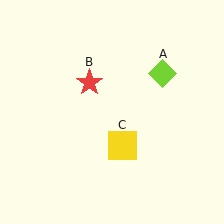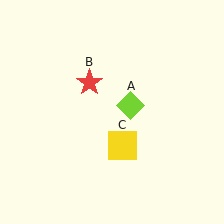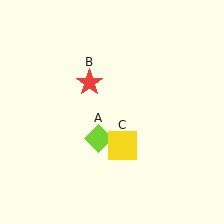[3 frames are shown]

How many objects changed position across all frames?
1 object changed position: lime diamond (object A).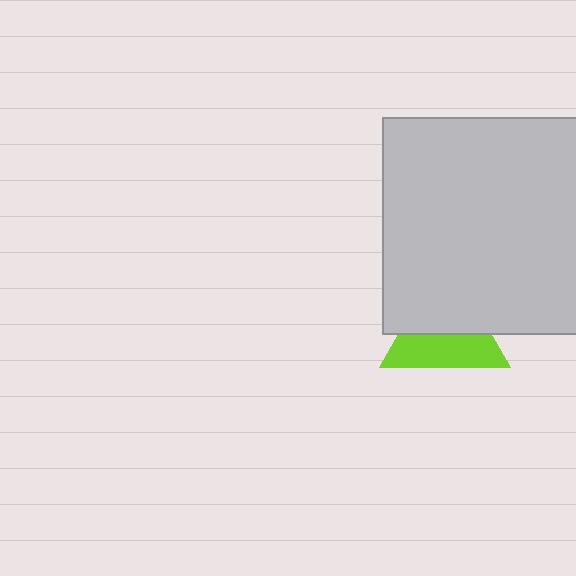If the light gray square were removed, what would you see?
You would see the complete lime triangle.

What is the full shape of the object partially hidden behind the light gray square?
The partially hidden object is a lime triangle.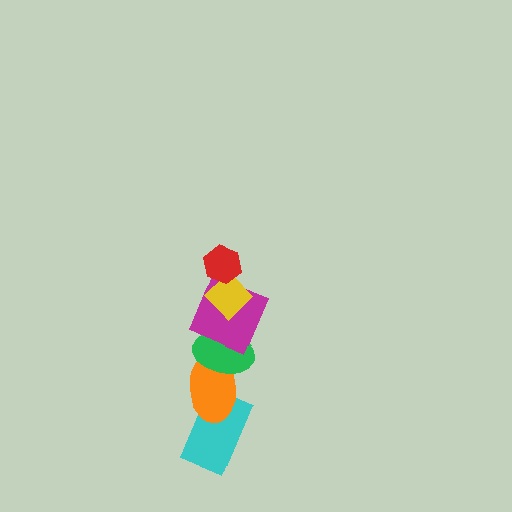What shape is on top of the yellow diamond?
The red hexagon is on top of the yellow diamond.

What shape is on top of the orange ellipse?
The green ellipse is on top of the orange ellipse.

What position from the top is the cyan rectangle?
The cyan rectangle is 6th from the top.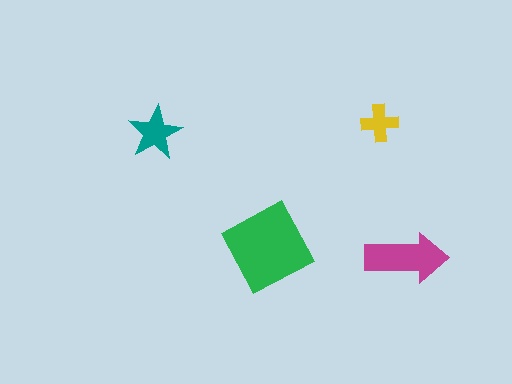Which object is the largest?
The green square.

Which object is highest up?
The yellow cross is topmost.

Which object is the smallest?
The yellow cross.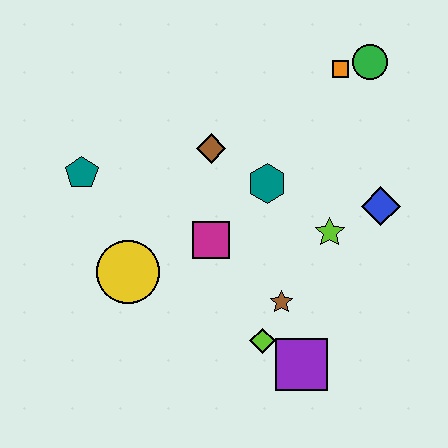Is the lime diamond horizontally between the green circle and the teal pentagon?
Yes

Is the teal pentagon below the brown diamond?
Yes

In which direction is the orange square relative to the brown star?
The orange square is above the brown star.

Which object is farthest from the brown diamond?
The purple square is farthest from the brown diamond.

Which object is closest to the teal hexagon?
The brown diamond is closest to the teal hexagon.